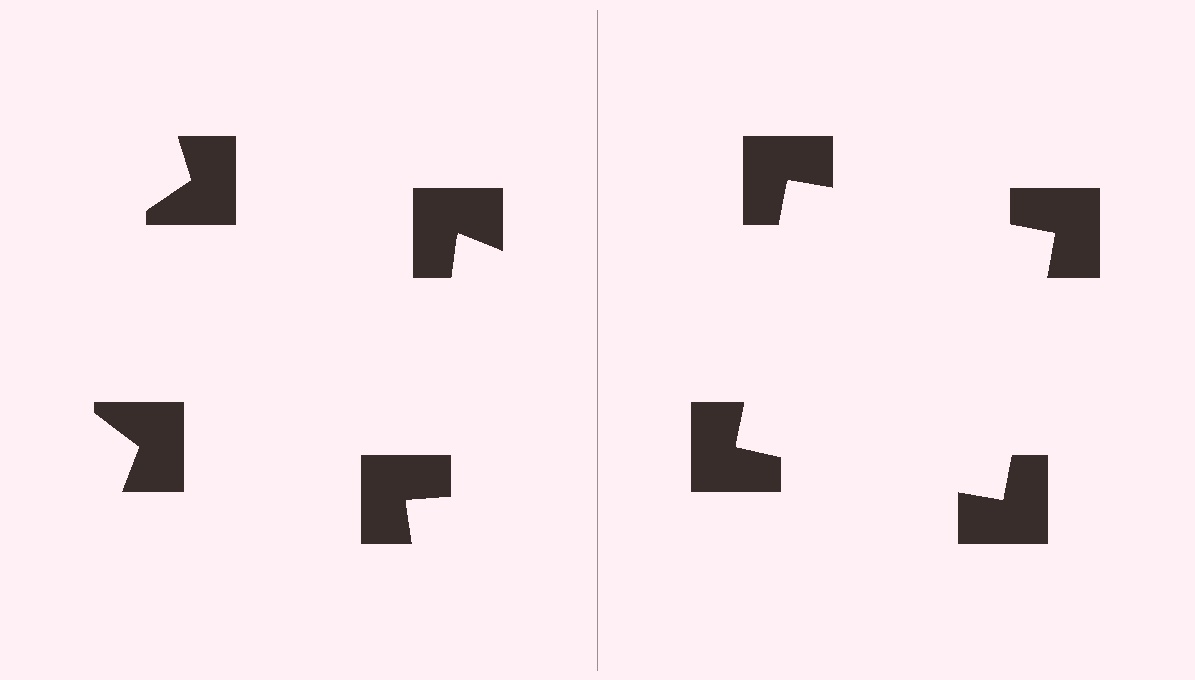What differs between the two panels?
The notched squares are positioned identically on both sides; only the wedge orientations differ. On the right they align to a square; on the left they are misaligned.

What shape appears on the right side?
An illusory square.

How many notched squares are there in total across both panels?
8 — 4 on each side.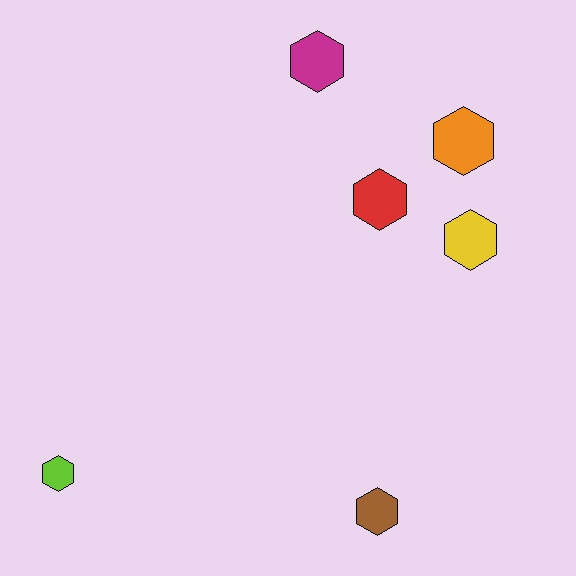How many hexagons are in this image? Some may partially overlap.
There are 6 hexagons.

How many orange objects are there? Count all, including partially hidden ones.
There is 1 orange object.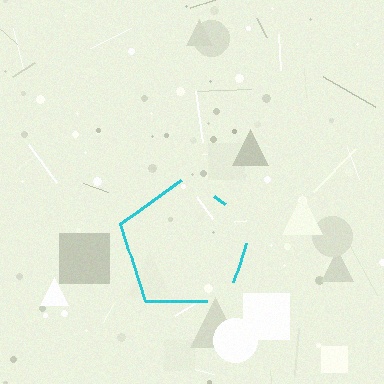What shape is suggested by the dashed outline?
The dashed outline suggests a pentagon.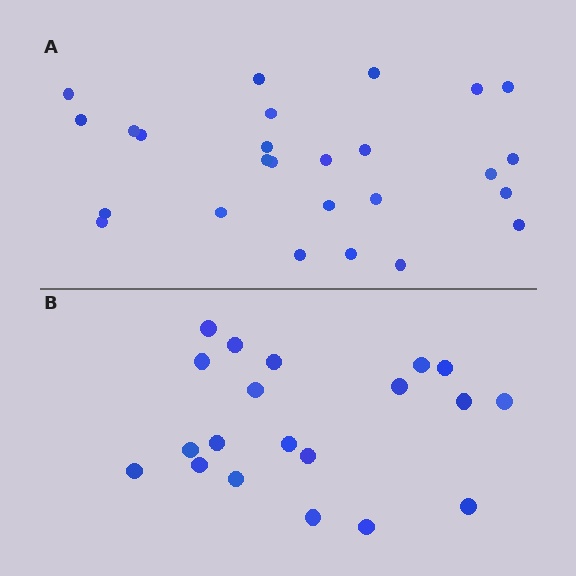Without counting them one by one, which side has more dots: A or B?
Region A (the top region) has more dots.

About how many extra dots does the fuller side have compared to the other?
Region A has about 6 more dots than region B.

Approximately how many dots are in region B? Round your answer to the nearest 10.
About 20 dots.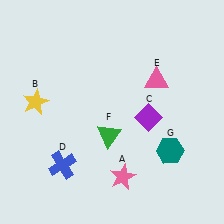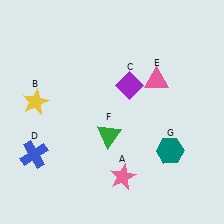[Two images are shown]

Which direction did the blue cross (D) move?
The blue cross (D) moved left.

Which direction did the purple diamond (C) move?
The purple diamond (C) moved up.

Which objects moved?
The objects that moved are: the purple diamond (C), the blue cross (D).